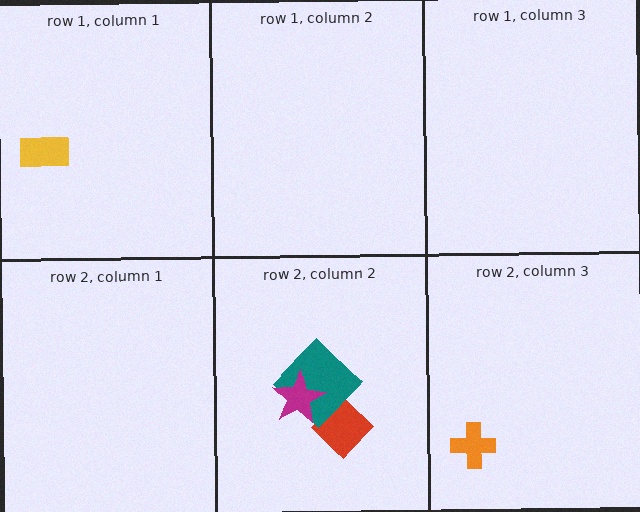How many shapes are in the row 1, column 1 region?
1.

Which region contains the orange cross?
The row 2, column 3 region.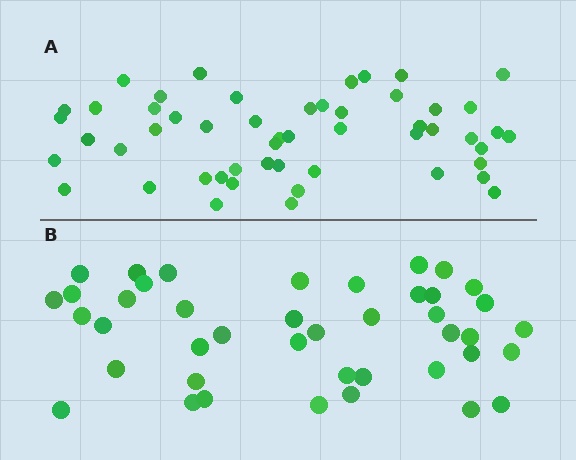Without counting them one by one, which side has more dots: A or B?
Region A (the top region) has more dots.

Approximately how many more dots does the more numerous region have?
Region A has roughly 10 or so more dots than region B.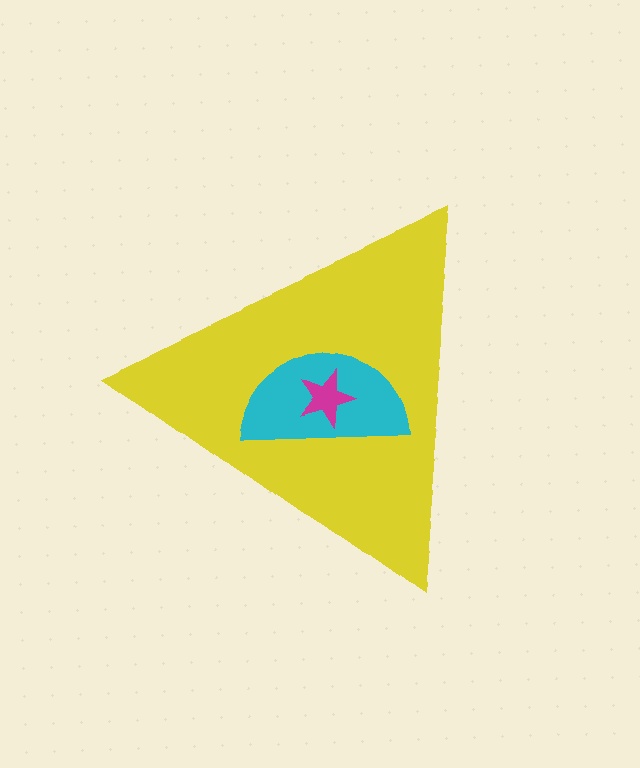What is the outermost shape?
The yellow triangle.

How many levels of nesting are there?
3.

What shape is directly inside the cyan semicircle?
The magenta star.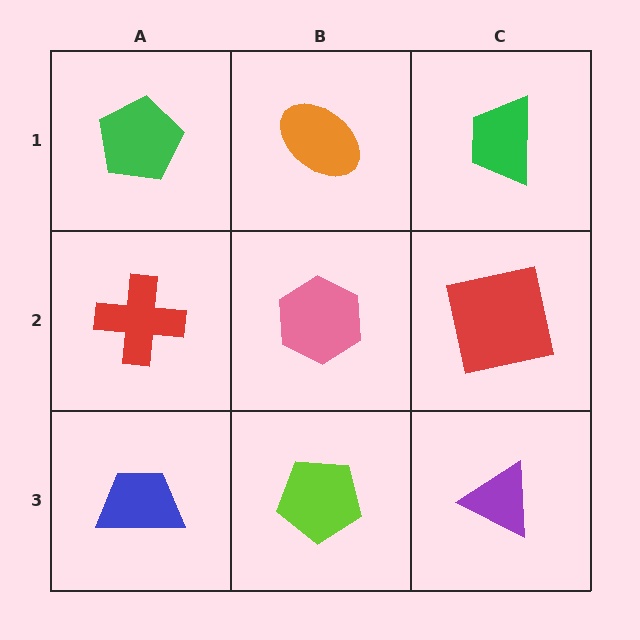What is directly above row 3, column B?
A pink hexagon.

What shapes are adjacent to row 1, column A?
A red cross (row 2, column A), an orange ellipse (row 1, column B).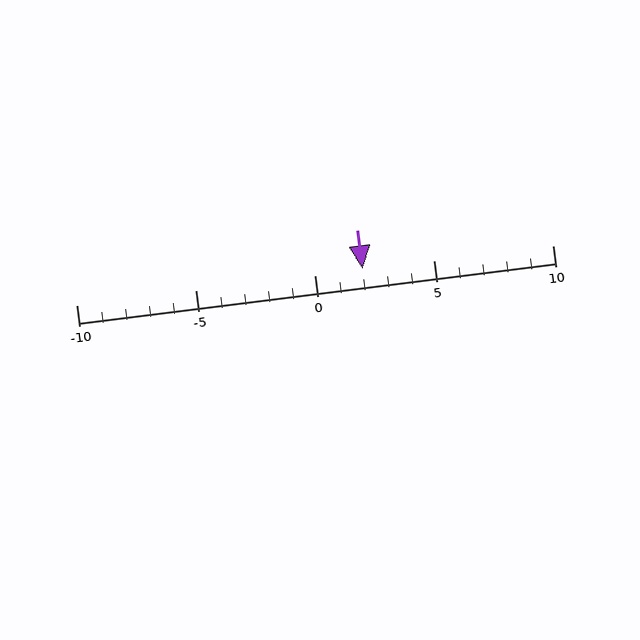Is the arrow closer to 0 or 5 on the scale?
The arrow is closer to 0.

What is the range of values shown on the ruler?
The ruler shows values from -10 to 10.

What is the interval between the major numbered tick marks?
The major tick marks are spaced 5 units apart.